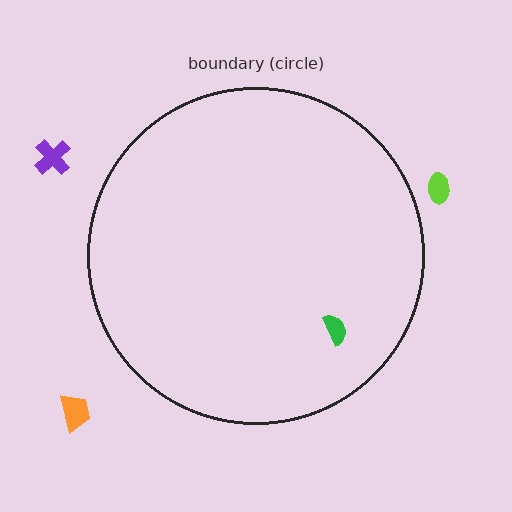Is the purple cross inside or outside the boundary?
Outside.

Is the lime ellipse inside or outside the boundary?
Outside.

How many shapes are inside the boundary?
1 inside, 3 outside.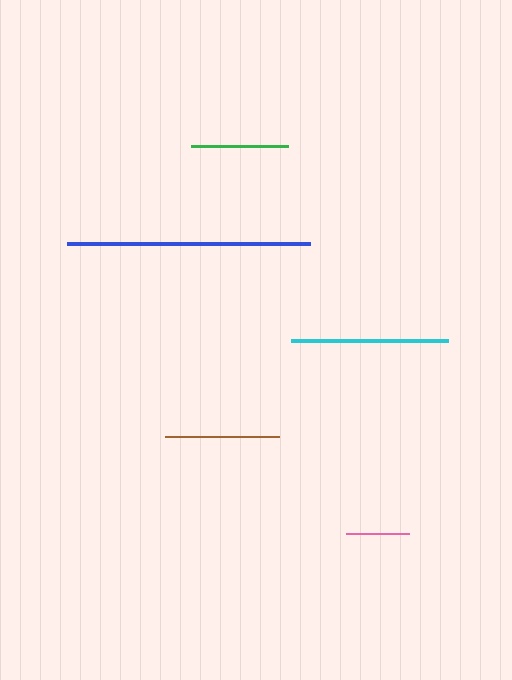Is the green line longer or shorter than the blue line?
The blue line is longer than the green line.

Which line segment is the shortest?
The pink line is the shortest at approximately 64 pixels.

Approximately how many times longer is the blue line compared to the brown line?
The blue line is approximately 2.1 times the length of the brown line.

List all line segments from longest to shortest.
From longest to shortest: blue, cyan, brown, green, pink.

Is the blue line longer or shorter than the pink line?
The blue line is longer than the pink line.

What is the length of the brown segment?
The brown segment is approximately 113 pixels long.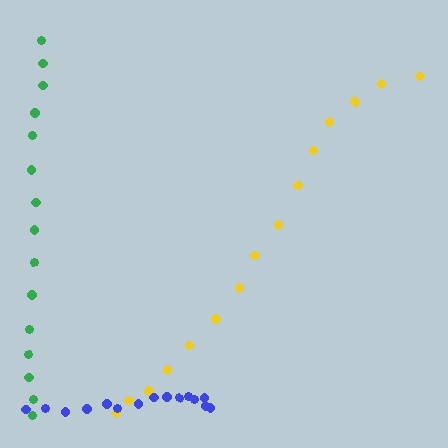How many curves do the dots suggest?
There are 3 distinct paths.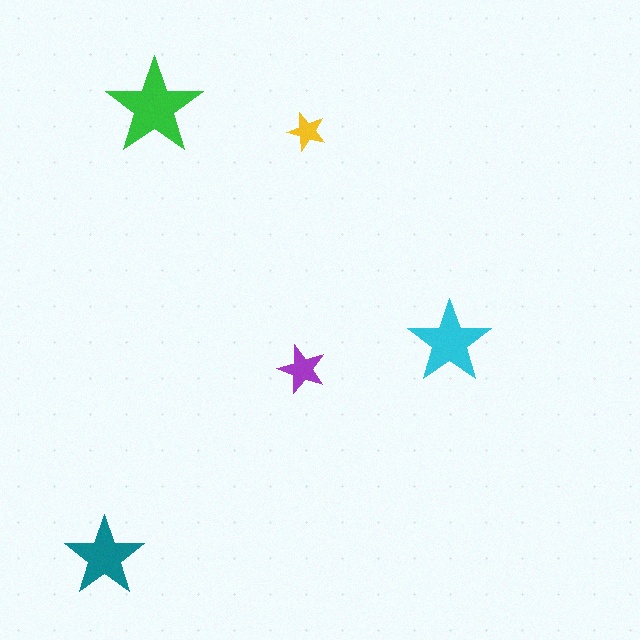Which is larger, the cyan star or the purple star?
The cyan one.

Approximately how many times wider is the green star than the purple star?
About 2 times wider.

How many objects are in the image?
There are 5 objects in the image.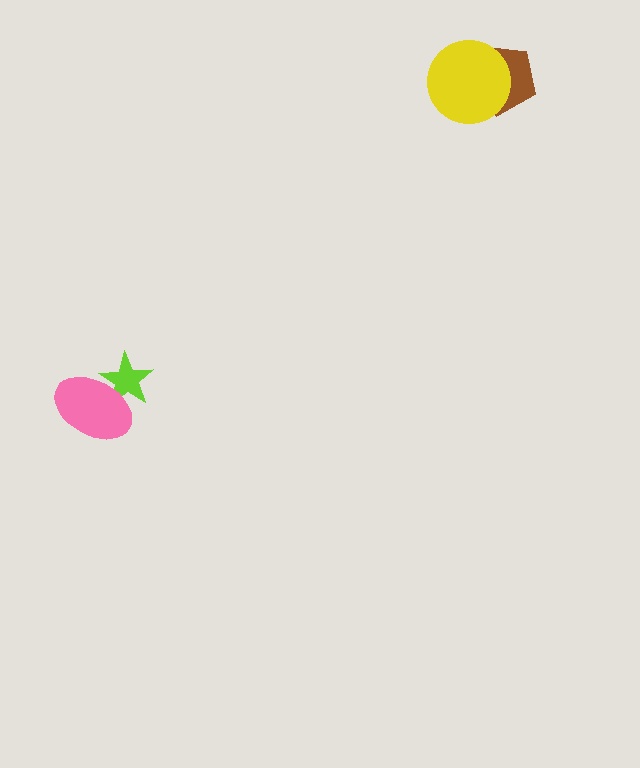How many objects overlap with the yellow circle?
1 object overlaps with the yellow circle.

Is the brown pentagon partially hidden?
Yes, it is partially covered by another shape.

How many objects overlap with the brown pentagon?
1 object overlaps with the brown pentagon.